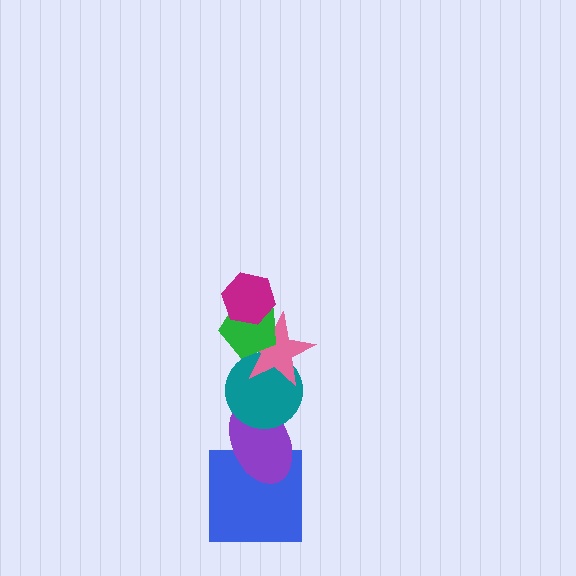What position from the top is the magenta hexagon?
The magenta hexagon is 1st from the top.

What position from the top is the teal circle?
The teal circle is 4th from the top.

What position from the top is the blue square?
The blue square is 6th from the top.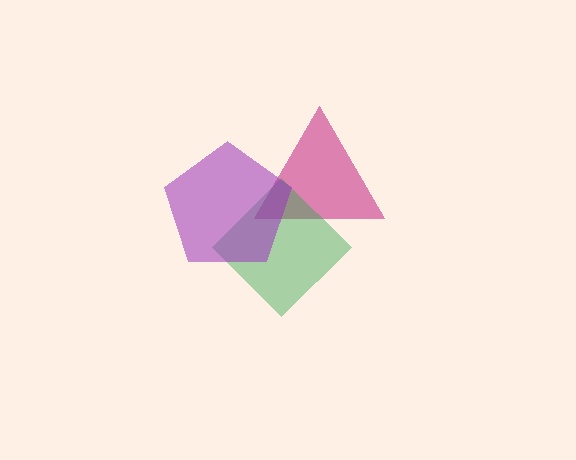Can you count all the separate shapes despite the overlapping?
Yes, there are 3 separate shapes.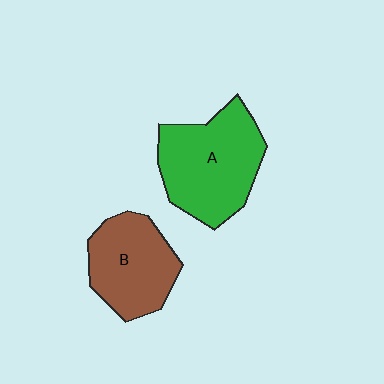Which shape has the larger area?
Shape A (green).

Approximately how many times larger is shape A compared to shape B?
Approximately 1.3 times.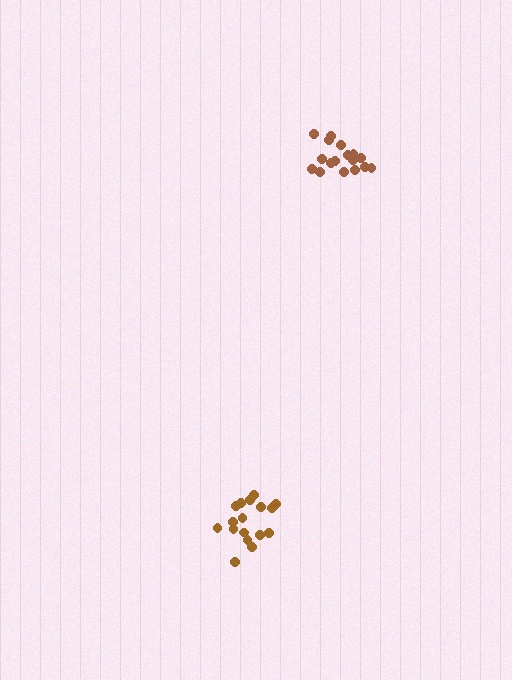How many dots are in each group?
Group 1: 17 dots, Group 2: 17 dots (34 total).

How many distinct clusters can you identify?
There are 2 distinct clusters.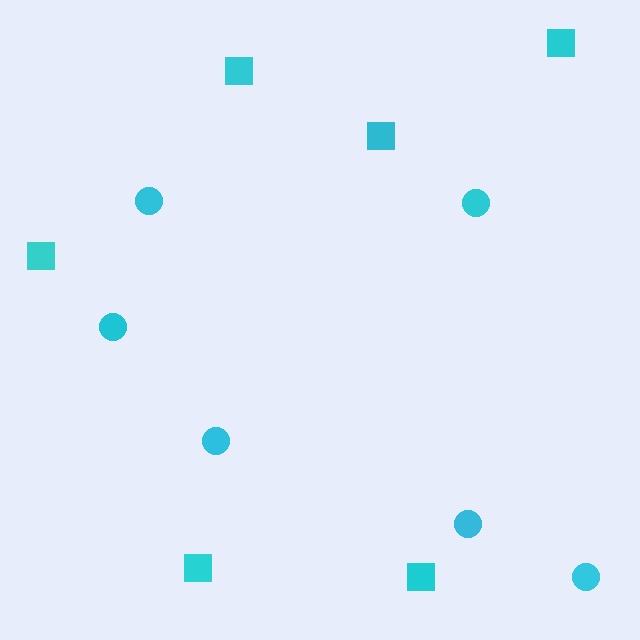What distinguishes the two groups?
There are 2 groups: one group of circles (6) and one group of squares (6).